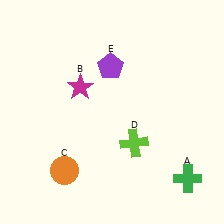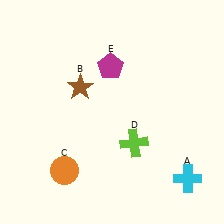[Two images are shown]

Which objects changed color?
A changed from green to cyan. B changed from magenta to brown. E changed from purple to magenta.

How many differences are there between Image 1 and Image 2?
There are 3 differences between the two images.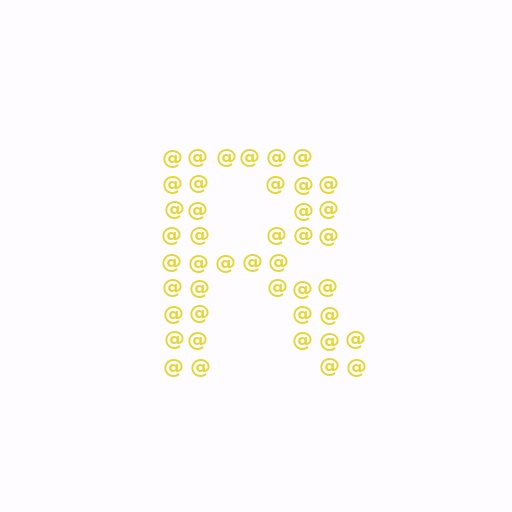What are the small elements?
The small elements are at signs.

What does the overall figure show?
The overall figure shows the letter R.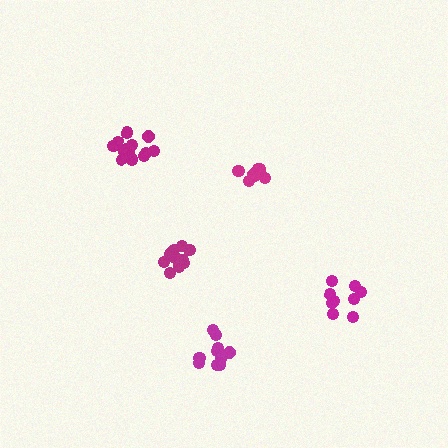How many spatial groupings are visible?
There are 5 spatial groupings.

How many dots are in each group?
Group 1: 9 dots, Group 2: 13 dots, Group 3: 15 dots, Group 4: 9 dots, Group 5: 10 dots (56 total).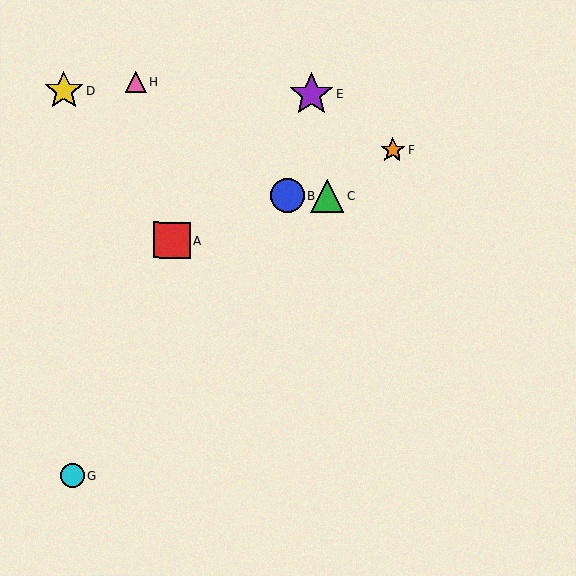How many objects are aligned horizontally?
2 objects (B, C) are aligned horizontally.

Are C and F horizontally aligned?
No, C is at y≈196 and F is at y≈150.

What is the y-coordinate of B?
Object B is at y≈196.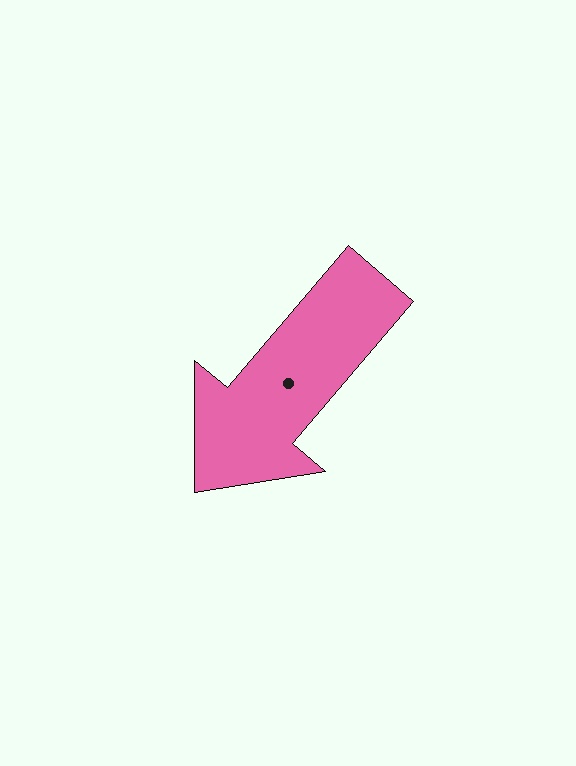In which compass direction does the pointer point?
Southwest.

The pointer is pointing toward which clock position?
Roughly 7 o'clock.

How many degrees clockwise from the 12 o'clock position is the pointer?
Approximately 220 degrees.